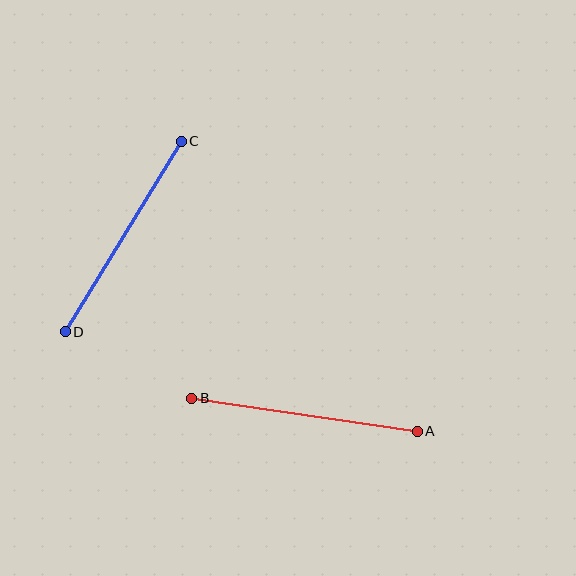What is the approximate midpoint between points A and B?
The midpoint is at approximately (304, 415) pixels.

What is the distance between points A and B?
The distance is approximately 228 pixels.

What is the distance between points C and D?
The distance is approximately 223 pixels.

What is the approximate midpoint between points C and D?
The midpoint is at approximately (123, 236) pixels.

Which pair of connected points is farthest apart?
Points A and B are farthest apart.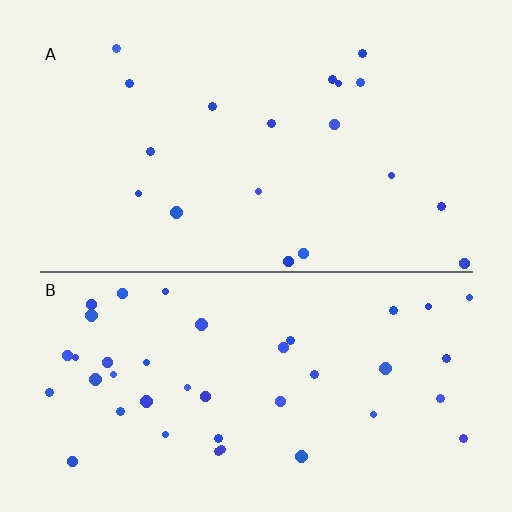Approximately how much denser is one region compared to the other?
Approximately 2.2× — region B over region A.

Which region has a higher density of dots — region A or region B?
B (the bottom).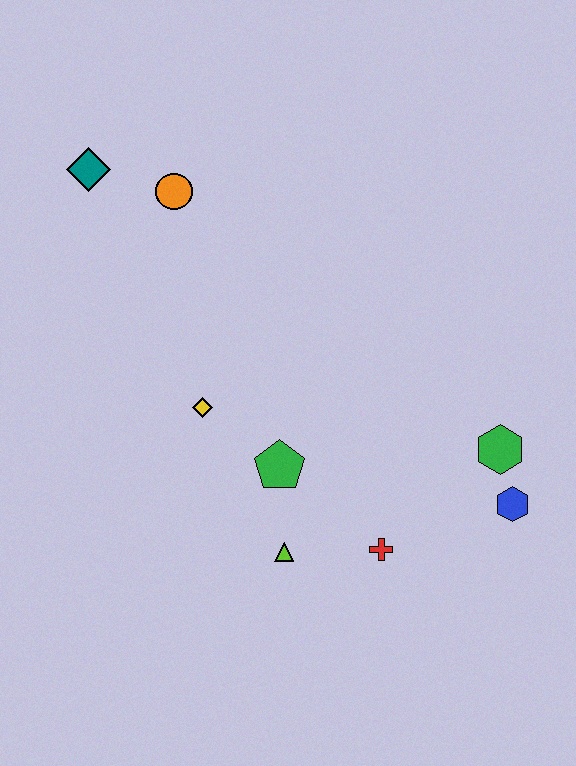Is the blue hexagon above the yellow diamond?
No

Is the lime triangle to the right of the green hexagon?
No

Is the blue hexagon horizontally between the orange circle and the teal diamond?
No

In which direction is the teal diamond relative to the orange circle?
The teal diamond is to the left of the orange circle.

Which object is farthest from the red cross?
The teal diamond is farthest from the red cross.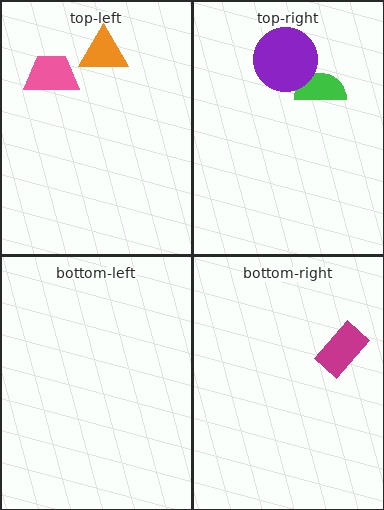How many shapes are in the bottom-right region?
1.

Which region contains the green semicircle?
The top-right region.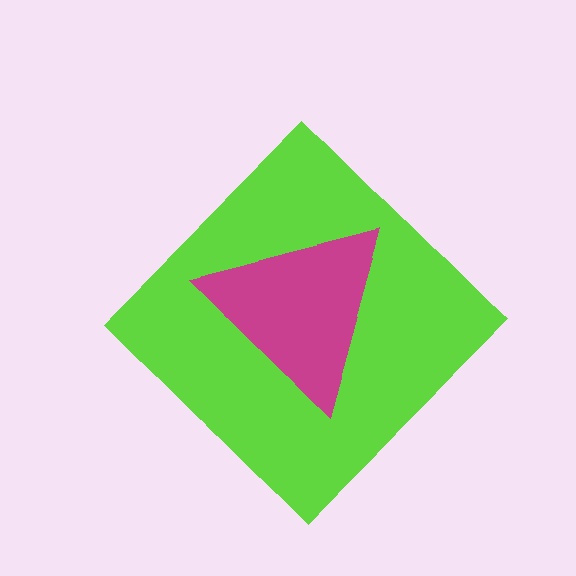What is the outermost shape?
The lime diamond.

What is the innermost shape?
The magenta triangle.